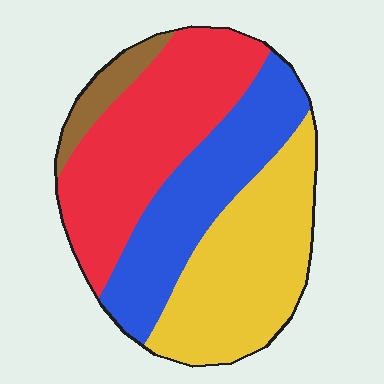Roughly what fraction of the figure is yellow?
Yellow takes up between a quarter and a half of the figure.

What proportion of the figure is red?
Red covers around 35% of the figure.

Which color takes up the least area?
Brown, at roughly 5%.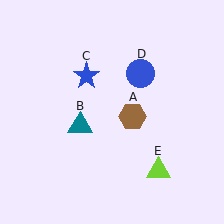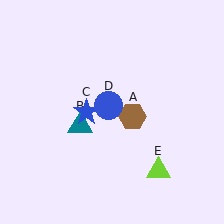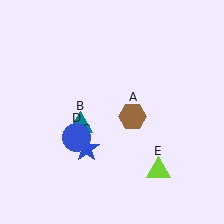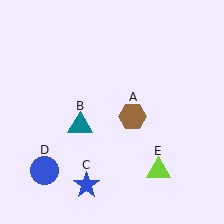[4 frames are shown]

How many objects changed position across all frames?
2 objects changed position: blue star (object C), blue circle (object D).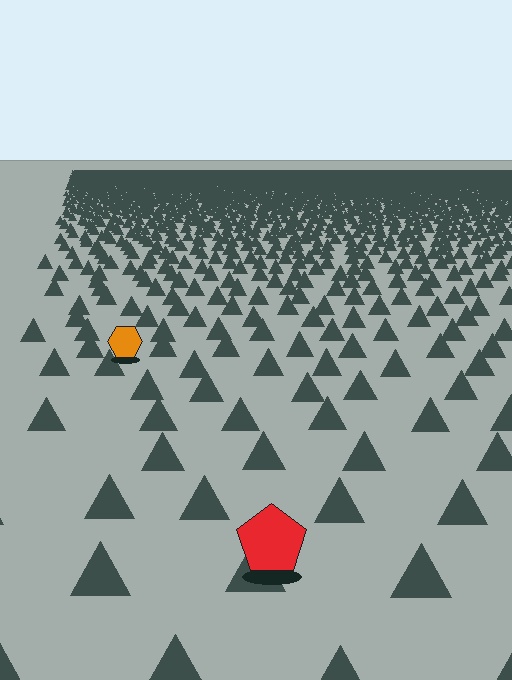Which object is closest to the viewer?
The red pentagon is closest. The texture marks near it are larger and more spread out.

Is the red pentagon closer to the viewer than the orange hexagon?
Yes. The red pentagon is closer — you can tell from the texture gradient: the ground texture is coarser near it.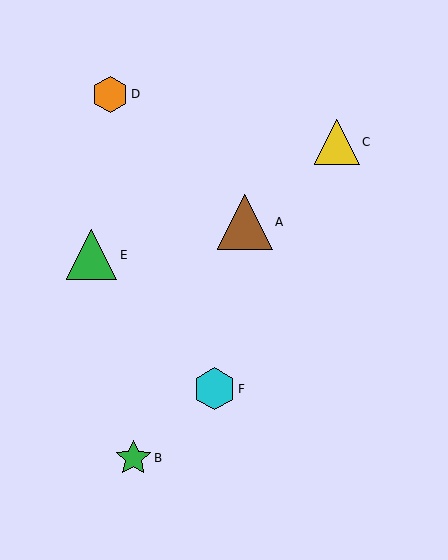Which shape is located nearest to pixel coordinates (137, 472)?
The green star (labeled B) at (133, 458) is nearest to that location.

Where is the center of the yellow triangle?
The center of the yellow triangle is at (337, 142).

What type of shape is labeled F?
Shape F is a cyan hexagon.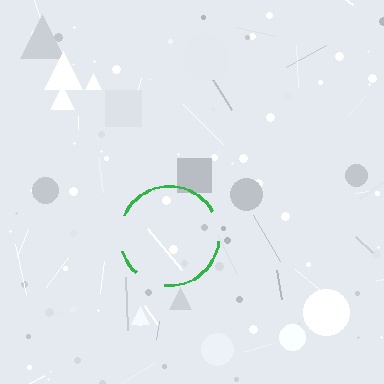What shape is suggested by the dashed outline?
The dashed outline suggests a circle.